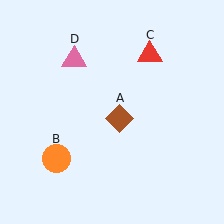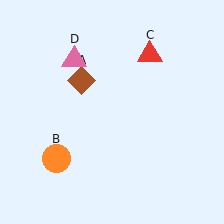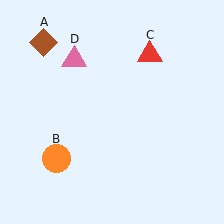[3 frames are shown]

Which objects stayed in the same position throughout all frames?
Orange circle (object B) and red triangle (object C) and pink triangle (object D) remained stationary.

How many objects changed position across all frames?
1 object changed position: brown diamond (object A).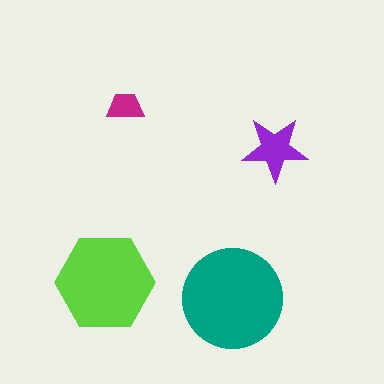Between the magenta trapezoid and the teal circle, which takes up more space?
The teal circle.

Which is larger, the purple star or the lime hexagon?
The lime hexagon.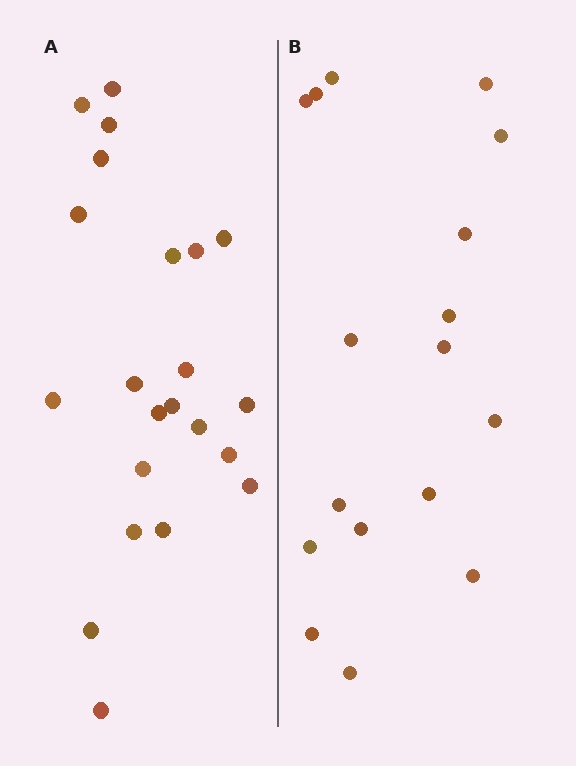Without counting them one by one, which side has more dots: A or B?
Region A (the left region) has more dots.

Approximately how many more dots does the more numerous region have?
Region A has about 5 more dots than region B.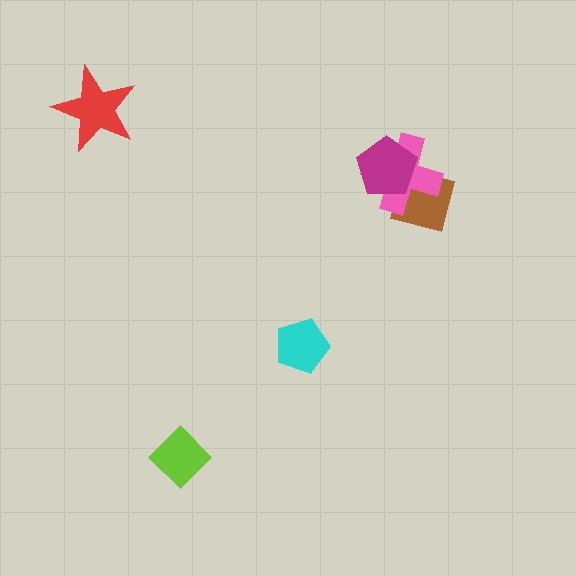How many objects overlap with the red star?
0 objects overlap with the red star.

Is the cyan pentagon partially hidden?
No, no other shape covers it.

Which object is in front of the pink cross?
The magenta pentagon is in front of the pink cross.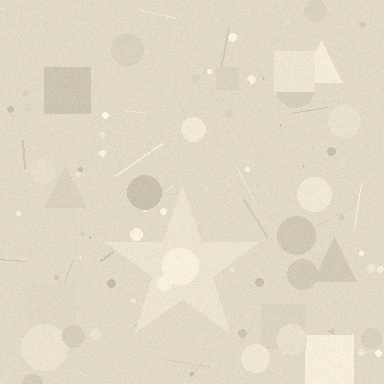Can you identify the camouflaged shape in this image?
The camouflaged shape is a star.